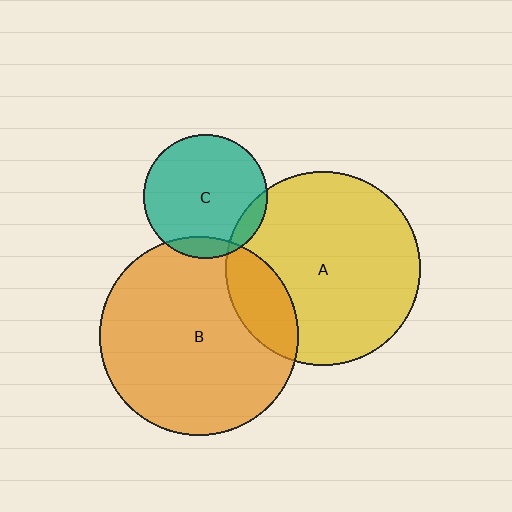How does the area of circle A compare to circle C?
Approximately 2.5 times.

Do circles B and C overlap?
Yes.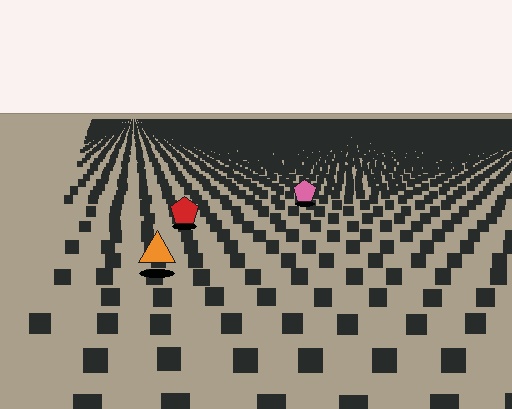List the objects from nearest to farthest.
From nearest to farthest: the orange triangle, the red pentagon, the pink pentagon.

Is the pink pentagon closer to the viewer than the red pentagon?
No. The red pentagon is closer — you can tell from the texture gradient: the ground texture is coarser near it.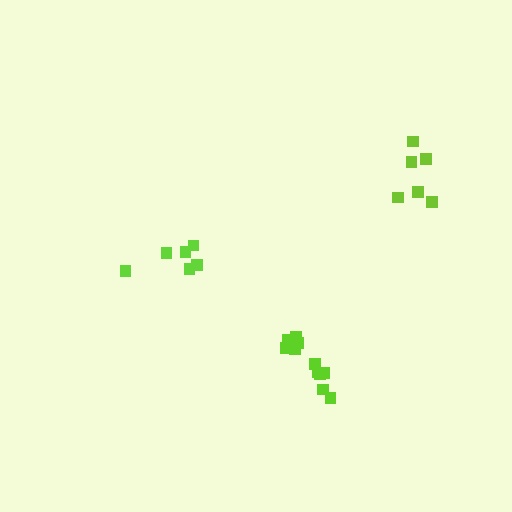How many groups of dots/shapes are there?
There are 3 groups.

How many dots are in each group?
Group 1: 6 dots, Group 2: 11 dots, Group 3: 6 dots (23 total).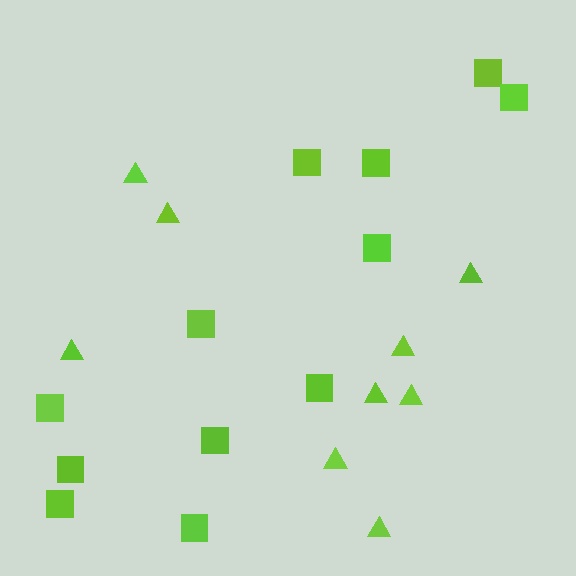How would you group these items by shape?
There are 2 groups: one group of squares (12) and one group of triangles (9).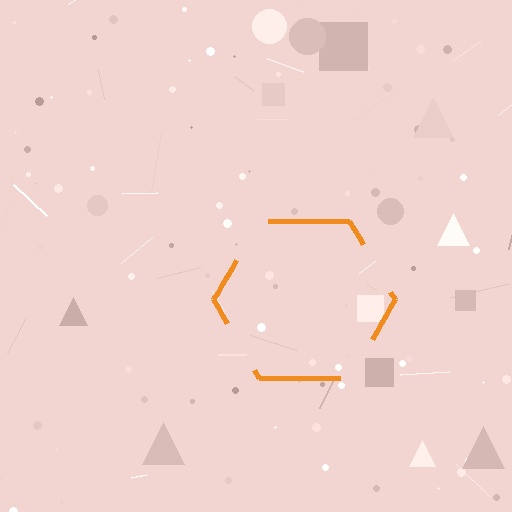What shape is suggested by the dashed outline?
The dashed outline suggests a hexagon.